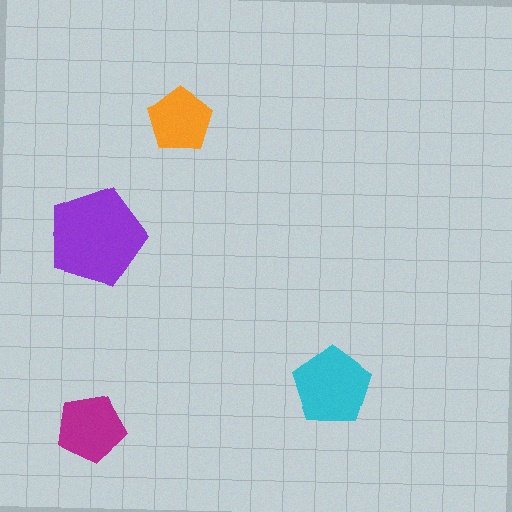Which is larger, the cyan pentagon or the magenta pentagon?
The cyan one.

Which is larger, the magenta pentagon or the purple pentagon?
The purple one.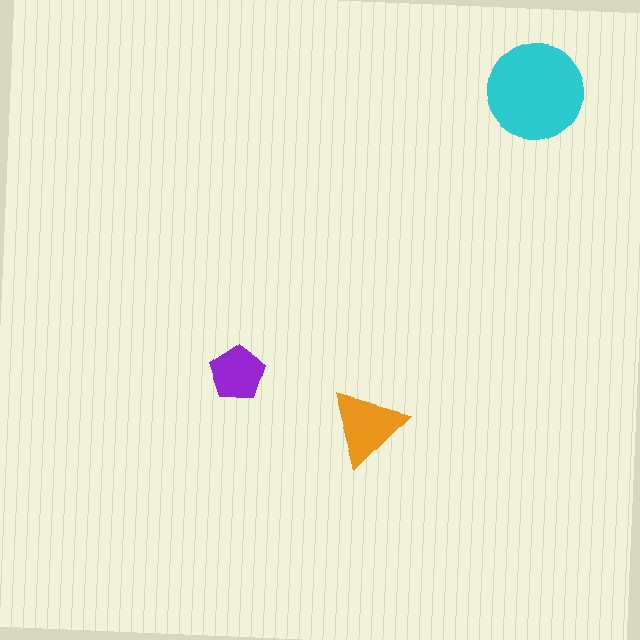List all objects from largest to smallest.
The cyan circle, the orange triangle, the purple pentagon.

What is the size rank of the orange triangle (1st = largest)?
2nd.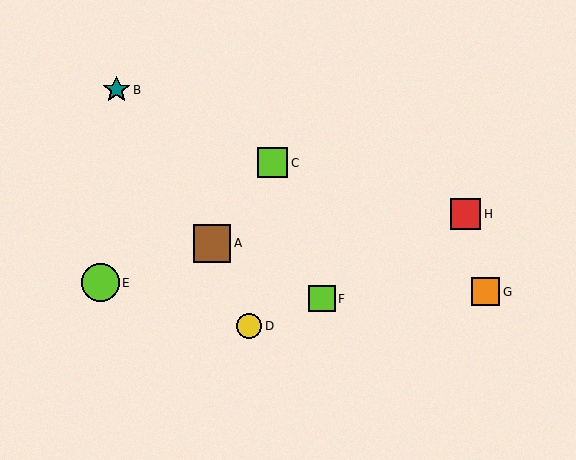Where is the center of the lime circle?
The center of the lime circle is at (100, 283).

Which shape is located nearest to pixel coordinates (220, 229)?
The brown square (labeled A) at (212, 243) is nearest to that location.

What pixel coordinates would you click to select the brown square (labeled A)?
Click at (212, 243) to select the brown square A.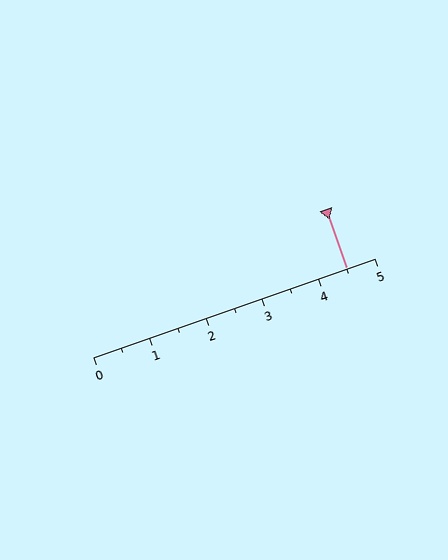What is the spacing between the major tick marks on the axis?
The major ticks are spaced 1 apart.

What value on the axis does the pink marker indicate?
The marker indicates approximately 4.5.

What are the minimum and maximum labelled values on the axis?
The axis runs from 0 to 5.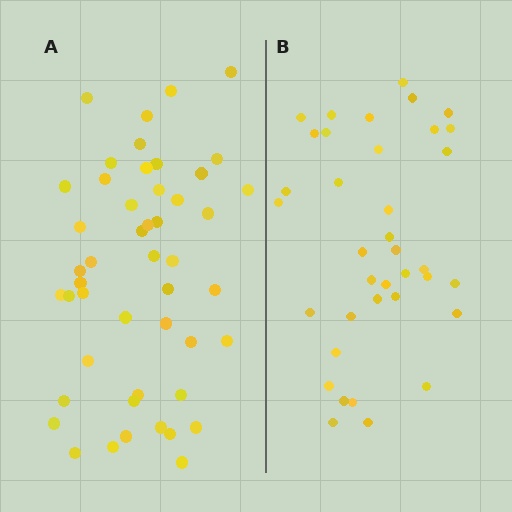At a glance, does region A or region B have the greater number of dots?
Region A (the left region) has more dots.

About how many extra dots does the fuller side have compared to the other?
Region A has roughly 12 or so more dots than region B.